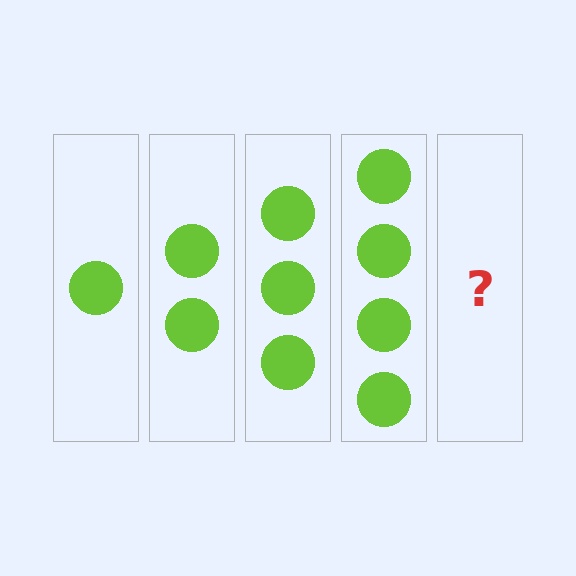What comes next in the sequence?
The next element should be 5 circles.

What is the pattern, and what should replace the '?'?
The pattern is that each step adds one more circle. The '?' should be 5 circles.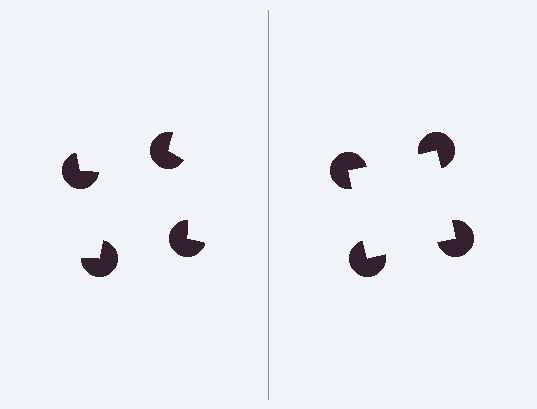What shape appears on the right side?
An illusory square.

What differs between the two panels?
The pac-man discs are positioned identically on both sides; only the wedge orientations differ. On the right they align to a square; on the left they are misaligned.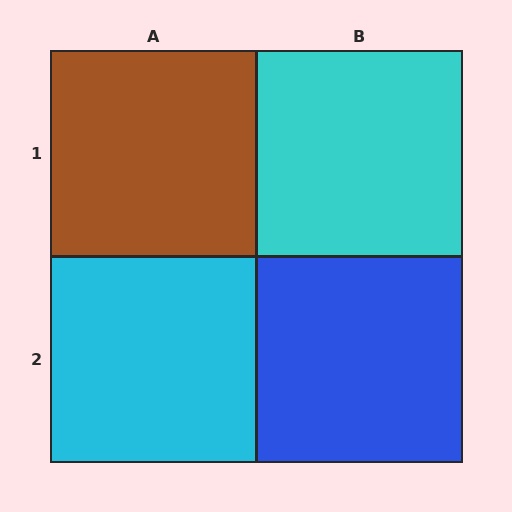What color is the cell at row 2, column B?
Blue.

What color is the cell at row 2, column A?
Cyan.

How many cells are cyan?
2 cells are cyan.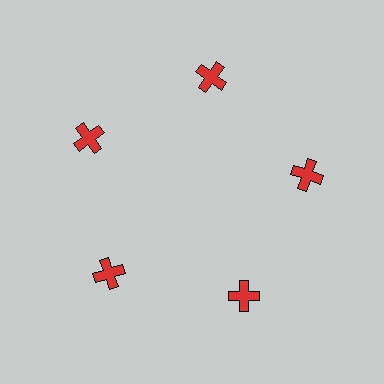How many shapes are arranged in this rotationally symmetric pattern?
There are 5 shapes, arranged in 5 groups of 1.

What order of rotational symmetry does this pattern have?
This pattern has 5-fold rotational symmetry.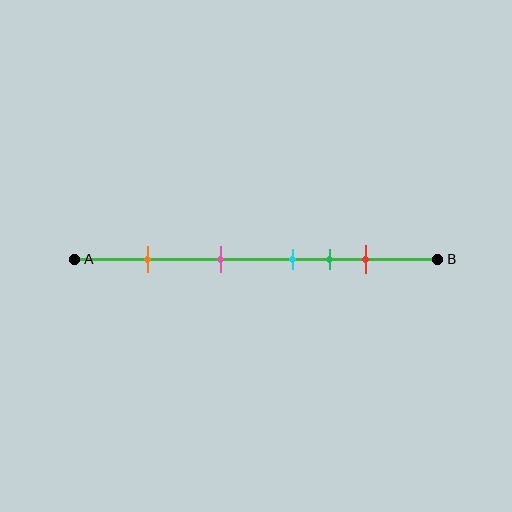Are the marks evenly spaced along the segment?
No, the marks are not evenly spaced.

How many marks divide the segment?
There are 5 marks dividing the segment.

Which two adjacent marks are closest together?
The cyan and green marks are the closest adjacent pair.